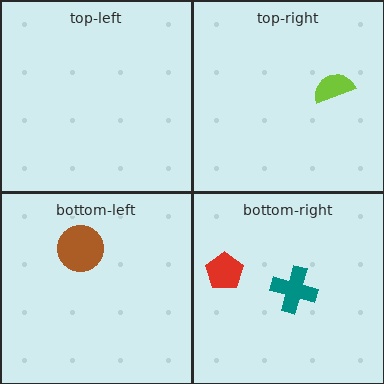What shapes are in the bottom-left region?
The brown circle.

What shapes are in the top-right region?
The lime semicircle.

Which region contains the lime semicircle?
The top-right region.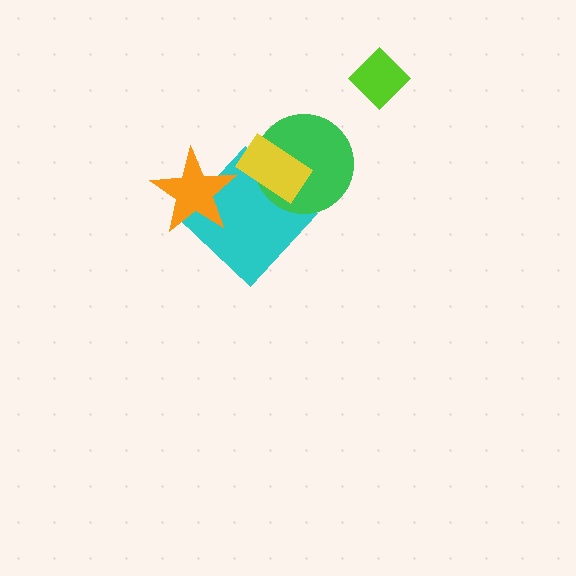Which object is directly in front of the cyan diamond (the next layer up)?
The orange star is directly in front of the cyan diamond.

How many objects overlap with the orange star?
1 object overlaps with the orange star.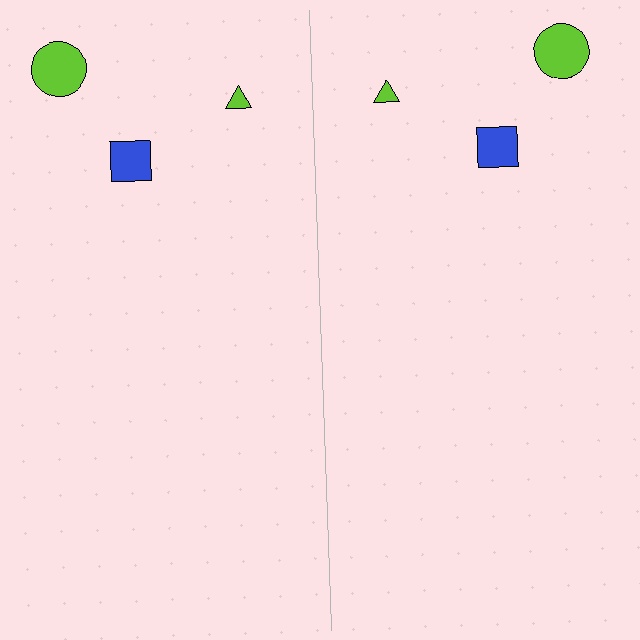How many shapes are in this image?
There are 6 shapes in this image.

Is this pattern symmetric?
Yes, this pattern has bilateral (reflection) symmetry.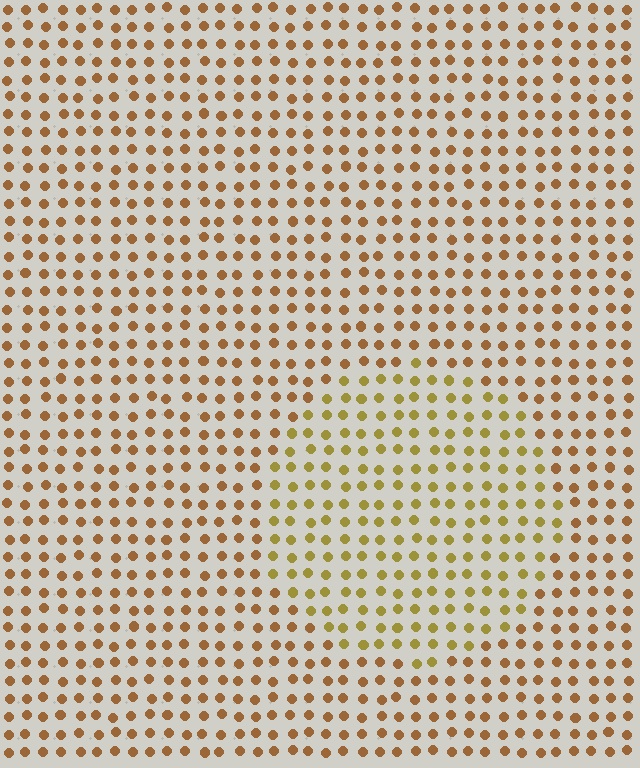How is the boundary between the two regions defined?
The boundary is defined purely by a slight shift in hue (about 26 degrees). Spacing, size, and orientation are identical on both sides.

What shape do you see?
I see a circle.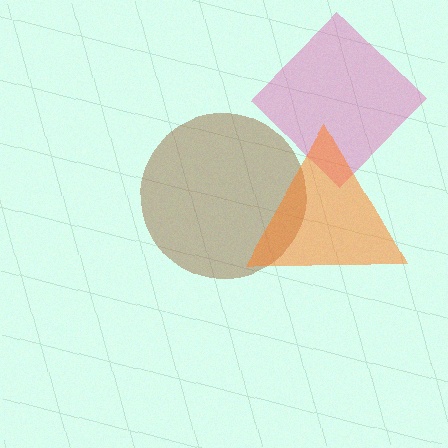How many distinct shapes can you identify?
There are 3 distinct shapes: a pink diamond, a brown circle, an orange triangle.